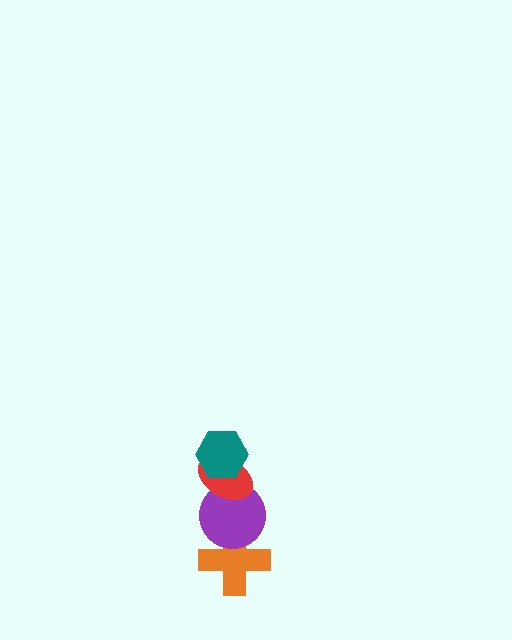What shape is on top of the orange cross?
The purple circle is on top of the orange cross.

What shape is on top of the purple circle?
The red ellipse is on top of the purple circle.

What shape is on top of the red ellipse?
The teal hexagon is on top of the red ellipse.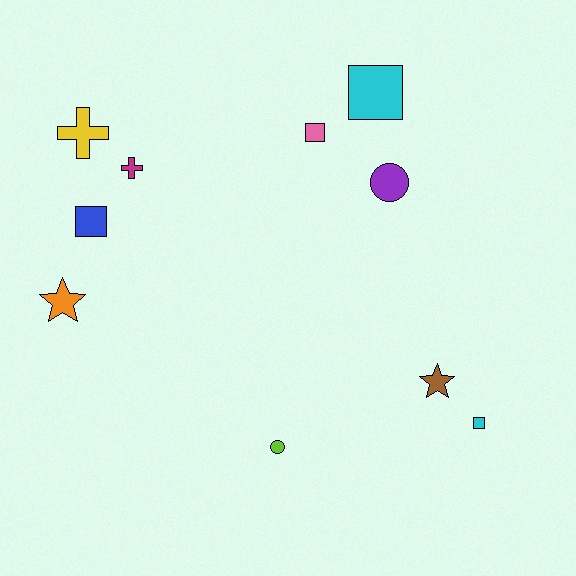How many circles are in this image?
There are 2 circles.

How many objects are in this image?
There are 10 objects.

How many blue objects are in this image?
There is 1 blue object.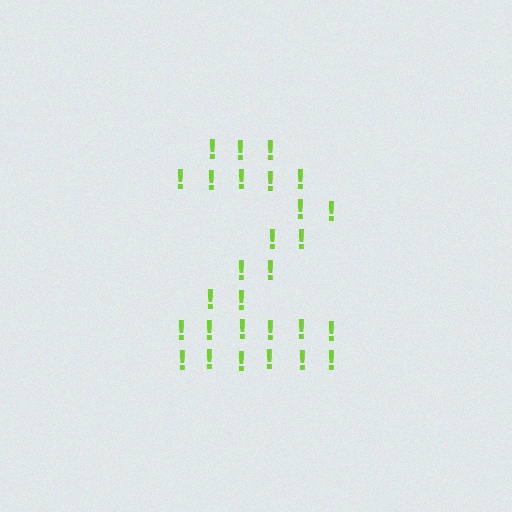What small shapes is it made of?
It is made of small exclamation marks.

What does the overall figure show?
The overall figure shows the digit 2.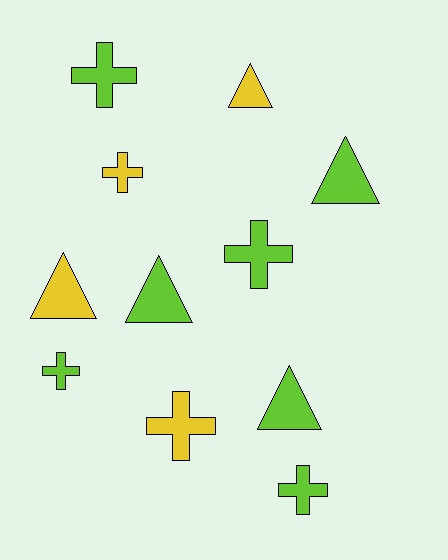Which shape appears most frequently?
Cross, with 6 objects.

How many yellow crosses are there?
There are 2 yellow crosses.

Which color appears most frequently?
Lime, with 7 objects.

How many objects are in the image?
There are 11 objects.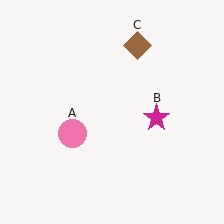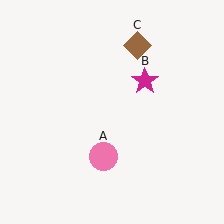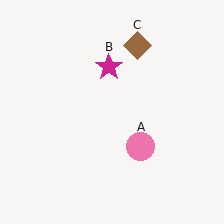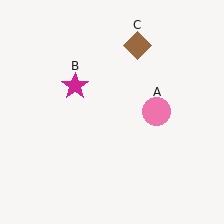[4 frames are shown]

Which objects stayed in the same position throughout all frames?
Brown diamond (object C) remained stationary.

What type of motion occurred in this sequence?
The pink circle (object A), magenta star (object B) rotated counterclockwise around the center of the scene.